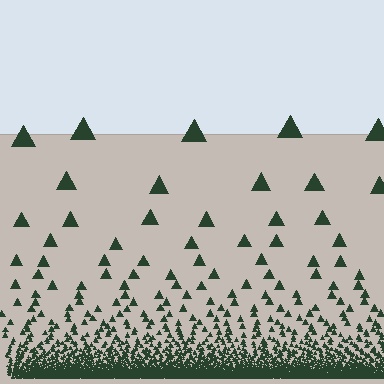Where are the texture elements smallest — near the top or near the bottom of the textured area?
Near the bottom.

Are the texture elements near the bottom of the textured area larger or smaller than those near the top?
Smaller. The gradient is inverted — elements near the bottom are smaller and denser.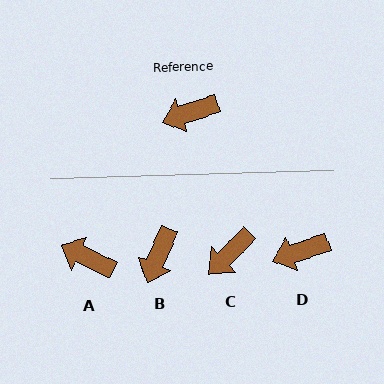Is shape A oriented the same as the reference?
No, it is off by about 45 degrees.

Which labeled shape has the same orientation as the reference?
D.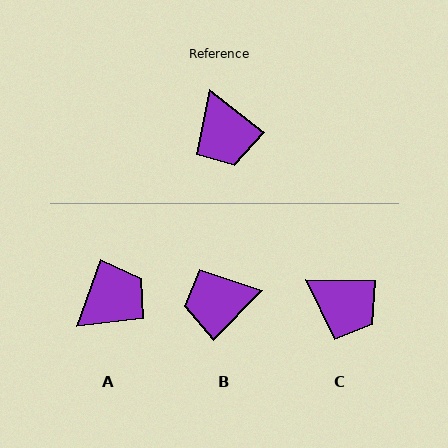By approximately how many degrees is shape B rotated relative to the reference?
Approximately 97 degrees clockwise.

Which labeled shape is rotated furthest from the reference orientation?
A, about 108 degrees away.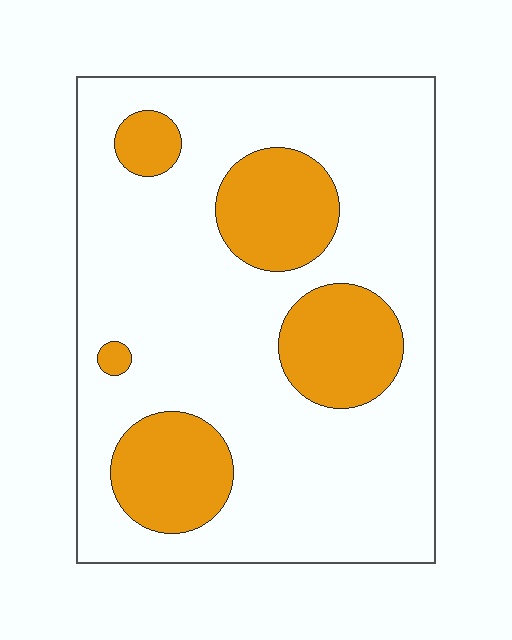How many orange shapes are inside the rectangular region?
5.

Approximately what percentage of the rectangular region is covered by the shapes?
Approximately 25%.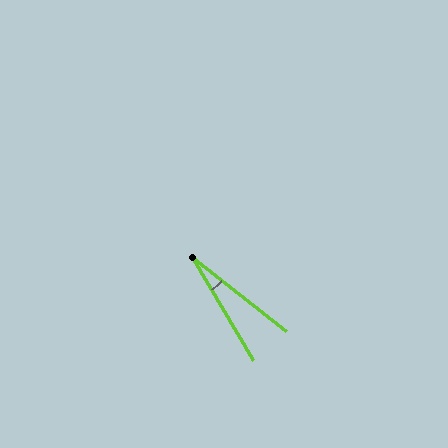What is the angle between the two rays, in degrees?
Approximately 21 degrees.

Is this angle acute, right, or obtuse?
It is acute.